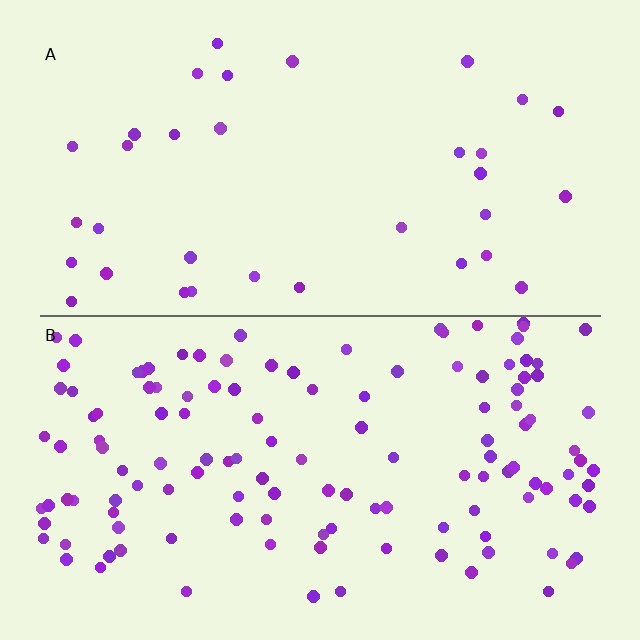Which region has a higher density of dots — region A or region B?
B (the bottom).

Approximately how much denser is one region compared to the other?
Approximately 3.8× — region B over region A.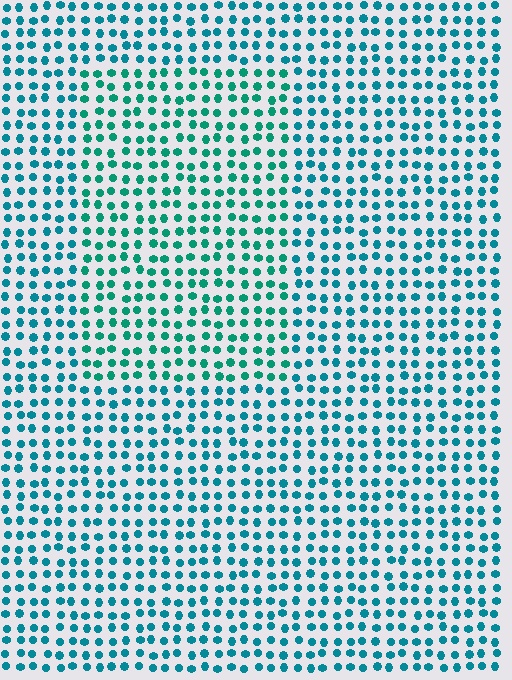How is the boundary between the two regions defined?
The boundary is defined purely by a slight shift in hue (about 22 degrees). Spacing, size, and orientation are identical on both sides.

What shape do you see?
I see a rectangle.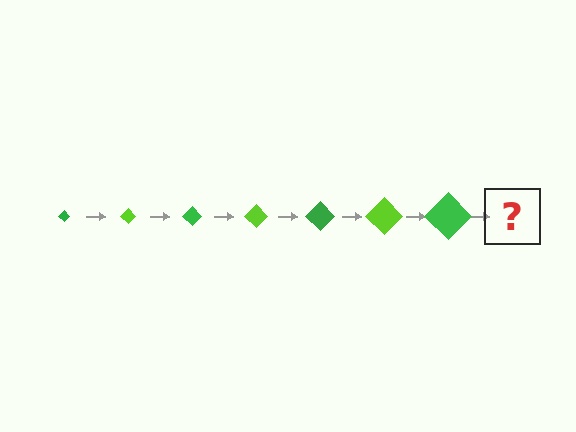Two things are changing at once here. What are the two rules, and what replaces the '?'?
The two rules are that the diamond grows larger each step and the color cycles through green and lime. The '?' should be a lime diamond, larger than the previous one.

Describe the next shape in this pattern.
It should be a lime diamond, larger than the previous one.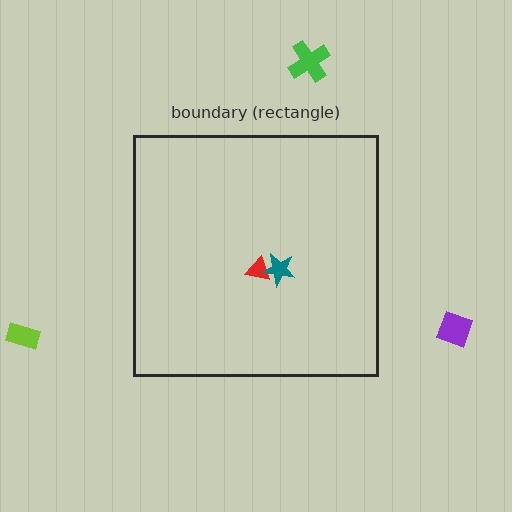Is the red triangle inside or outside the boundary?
Inside.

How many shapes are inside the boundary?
2 inside, 3 outside.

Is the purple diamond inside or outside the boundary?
Outside.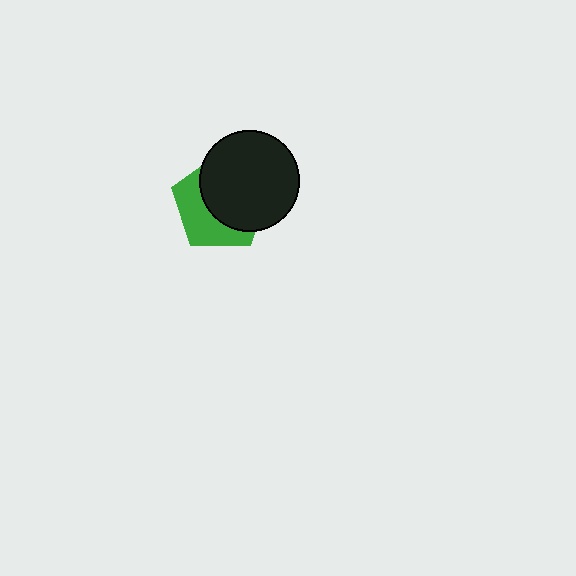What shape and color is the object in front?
The object in front is a black circle.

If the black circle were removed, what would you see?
You would see the complete green pentagon.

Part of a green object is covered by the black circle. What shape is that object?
It is a pentagon.